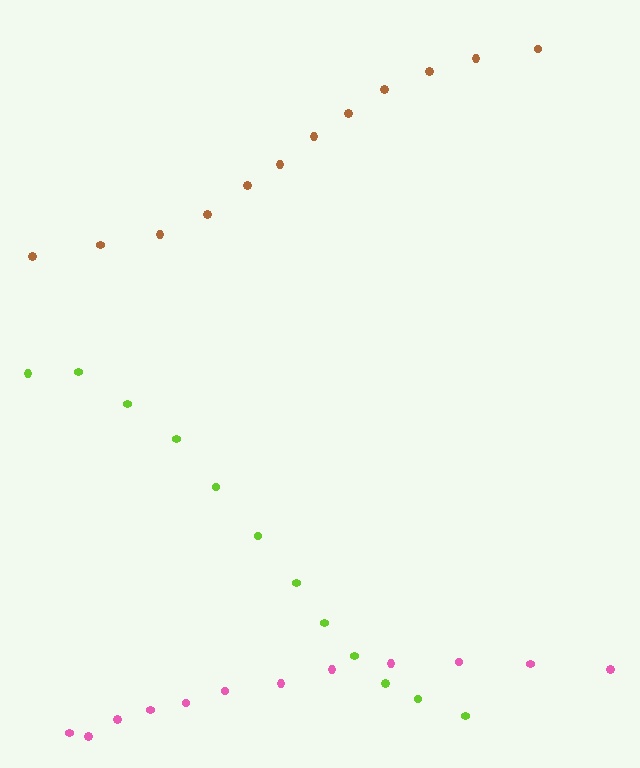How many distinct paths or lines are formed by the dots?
There are 3 distinct paths.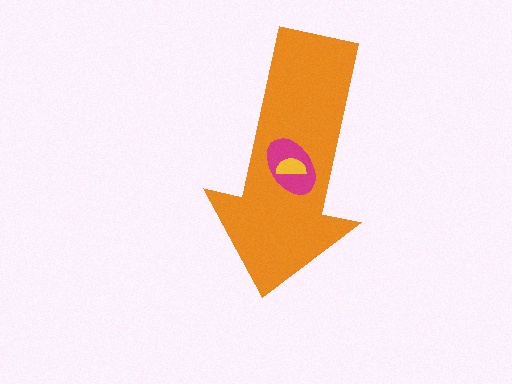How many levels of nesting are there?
3.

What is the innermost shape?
The yellow semicircle.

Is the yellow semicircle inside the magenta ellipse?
Yes.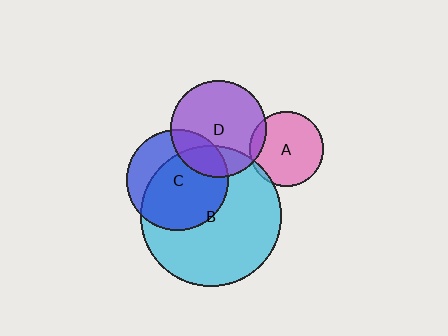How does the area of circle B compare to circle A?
Approximately 3.6 times.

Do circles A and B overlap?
Yes.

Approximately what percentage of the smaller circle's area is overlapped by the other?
Approximately 5%.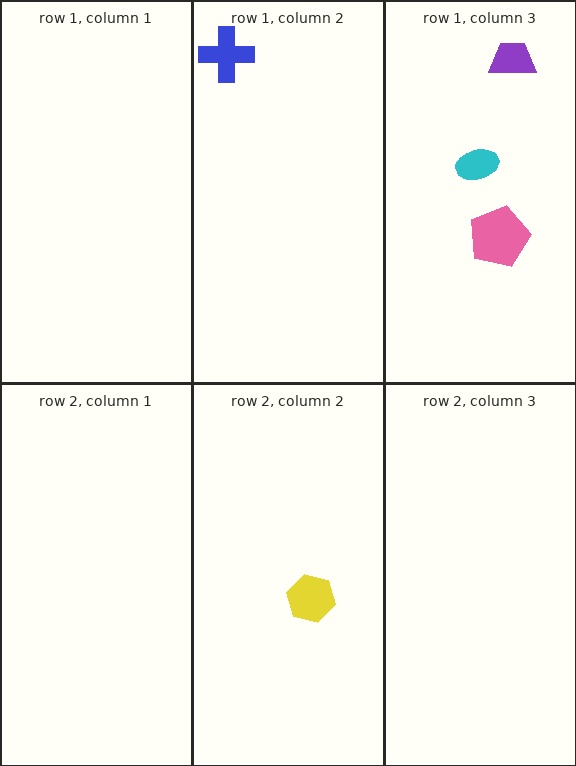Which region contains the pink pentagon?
The row 1, column 3 region.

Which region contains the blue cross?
The row 1, column 2 region.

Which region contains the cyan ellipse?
The row 1, column 3 region.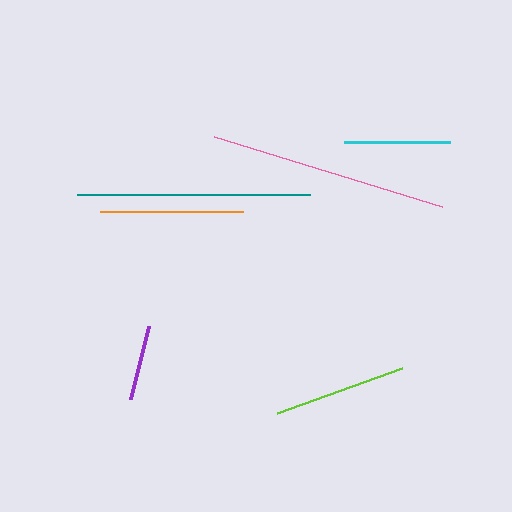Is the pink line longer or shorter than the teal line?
The pink line is longer than the teal line.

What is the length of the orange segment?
The orange segment is approximately 143 pixels long.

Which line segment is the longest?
The pink line is the longest at approximately 238 pixels.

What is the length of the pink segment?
The pink segment is approximately 238 pixels long.